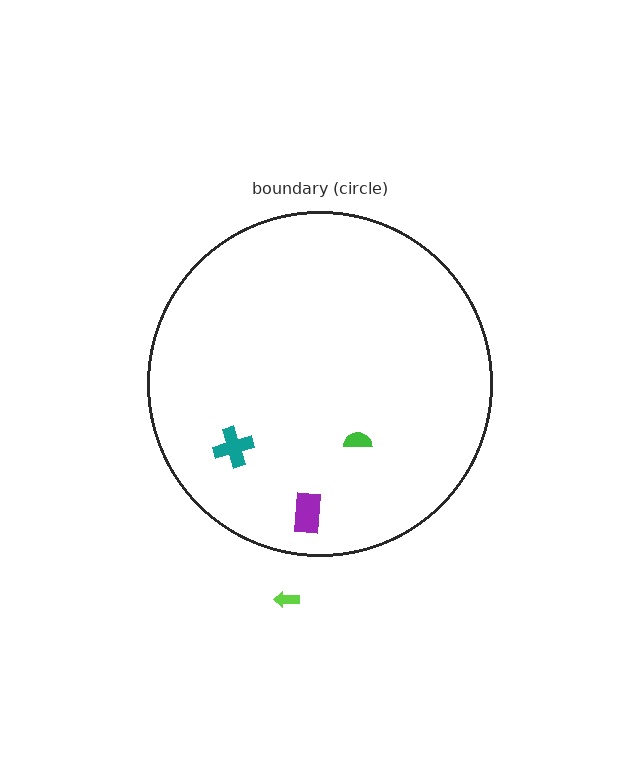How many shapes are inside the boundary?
3 inside, 1 outside.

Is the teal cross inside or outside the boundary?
Inside.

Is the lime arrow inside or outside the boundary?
Outside.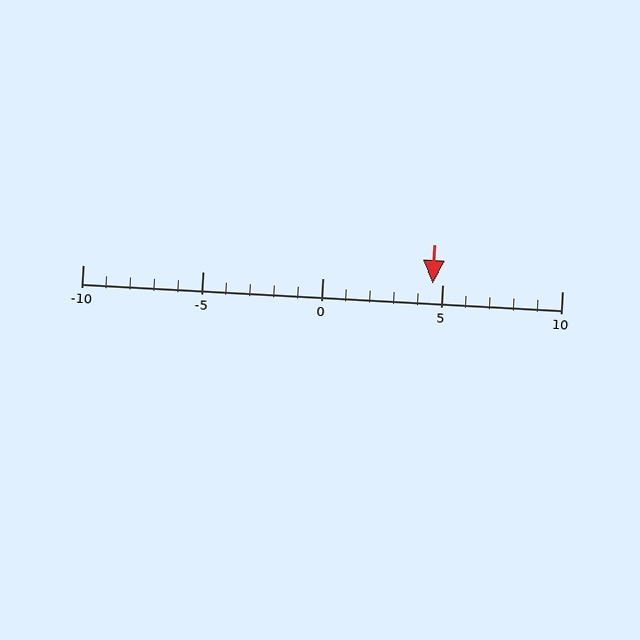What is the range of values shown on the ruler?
The ruler shows values from -10 to 10.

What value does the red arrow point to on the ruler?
The red arrow points to approximately 5.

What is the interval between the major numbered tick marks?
The major tick marks are spaced 5 units apart.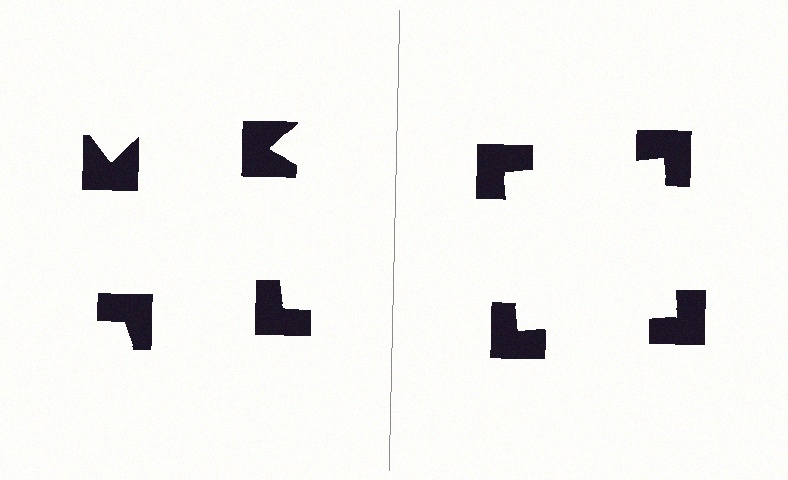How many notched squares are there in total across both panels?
8 — 4 on each side.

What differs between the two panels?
The notched squares are positioned identically on both sides; only the wedge orientations differ. On the right they align to a square; on the left they are misaligned.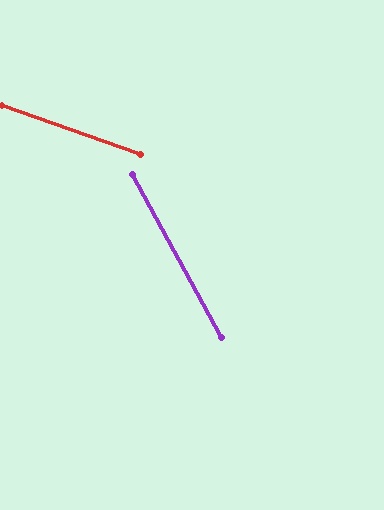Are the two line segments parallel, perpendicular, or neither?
Neither parallel nor perpendicular — they differ by about 42°.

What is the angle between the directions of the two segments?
Approximately 42 degrees.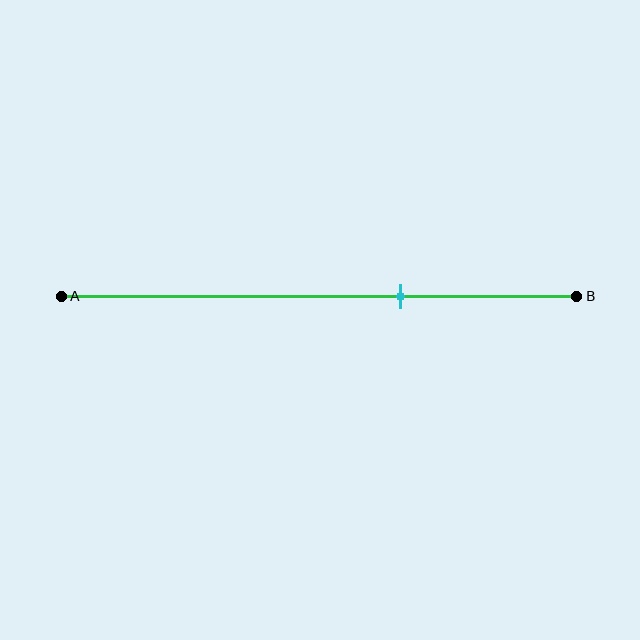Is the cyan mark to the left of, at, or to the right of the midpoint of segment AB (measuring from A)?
The cyan mark is to the right of the midpoint of segment AB.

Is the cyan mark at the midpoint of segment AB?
No, the mark is at about 65% from A, not at the 50% midpoint.